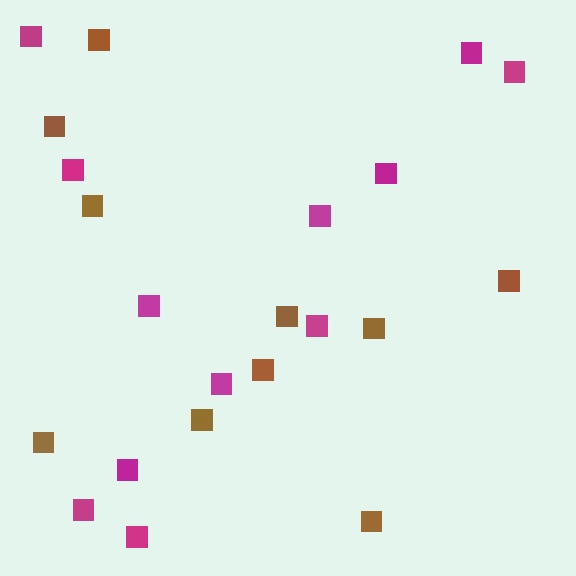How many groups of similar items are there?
There are 2 groups: one group of brown squares (10) and one group of magenta squares (12).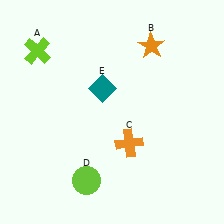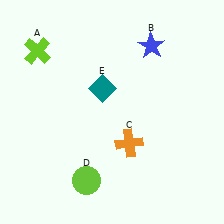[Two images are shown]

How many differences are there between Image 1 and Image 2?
There is 1 difference between the two images.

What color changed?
The star (B) changed from orange in Image 1 to blue in Image 2.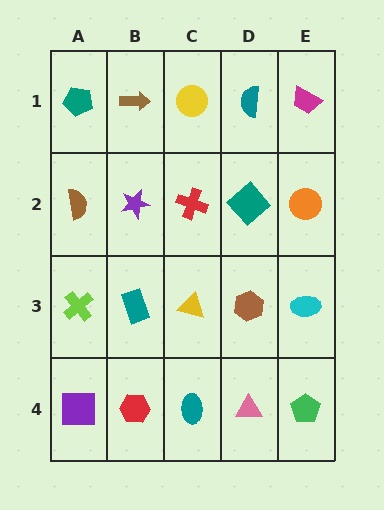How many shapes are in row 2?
5 shapes.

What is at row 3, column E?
A cyan ellipse.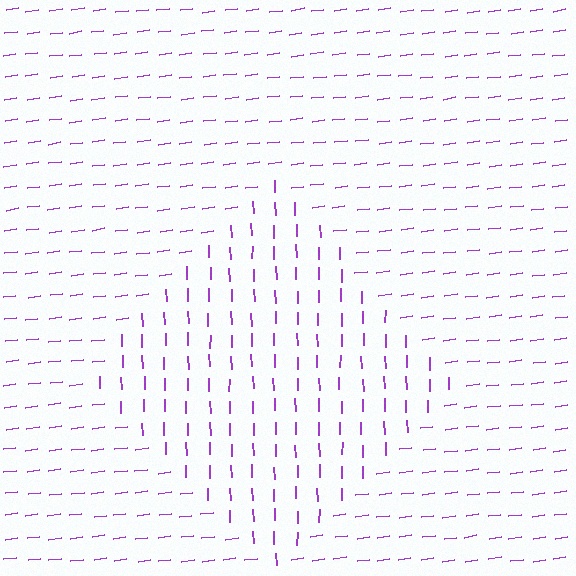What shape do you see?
I see a diamond.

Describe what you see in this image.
The image is filled with small purple line segments. A diamond region in the image has lines oriented differently from the surrounding lines, creating a visible texture boundary.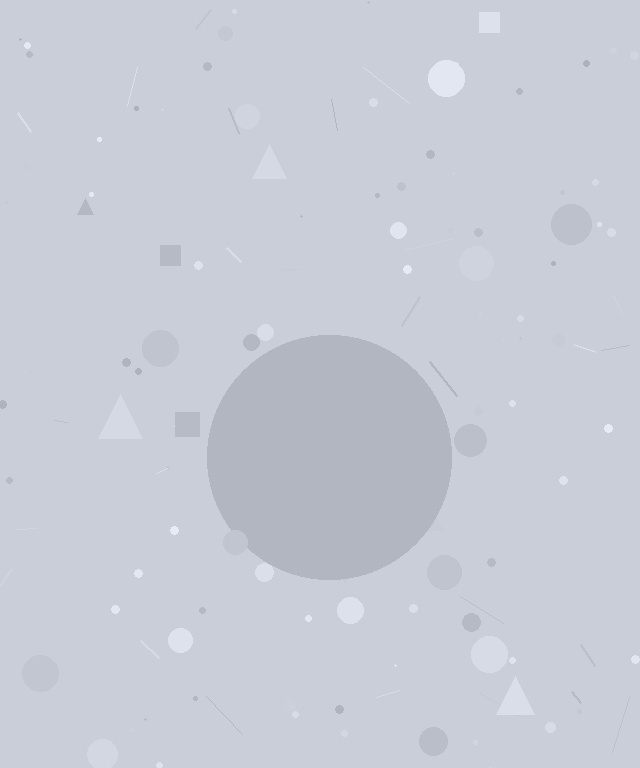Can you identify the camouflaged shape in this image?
The camouflaged shape is a circle.